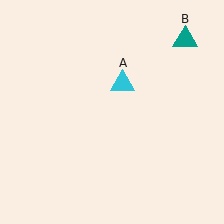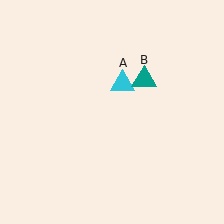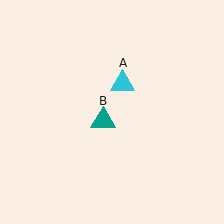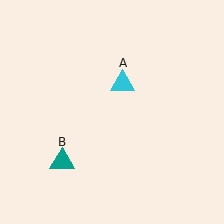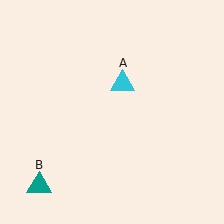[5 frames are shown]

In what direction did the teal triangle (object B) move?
The teal triangle (object B) moved down and to the left.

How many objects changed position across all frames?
1 object changed position: teal triangle (object B).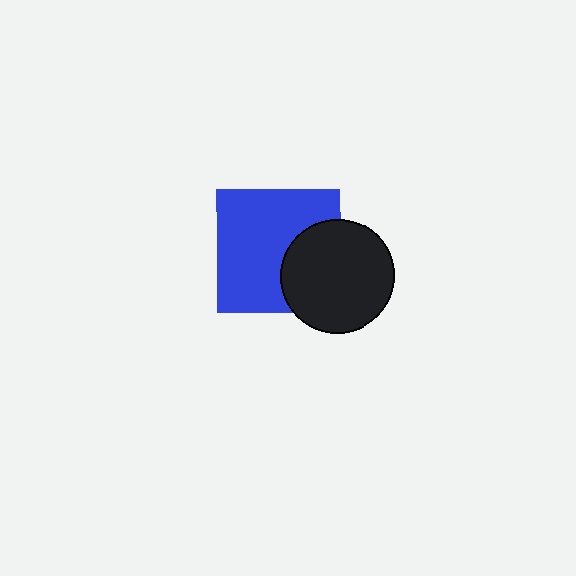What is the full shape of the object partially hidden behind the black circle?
The partially hidden object is a blue square.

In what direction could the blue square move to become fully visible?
The blue square could move left. That would shift it out from behind the black circle entirely.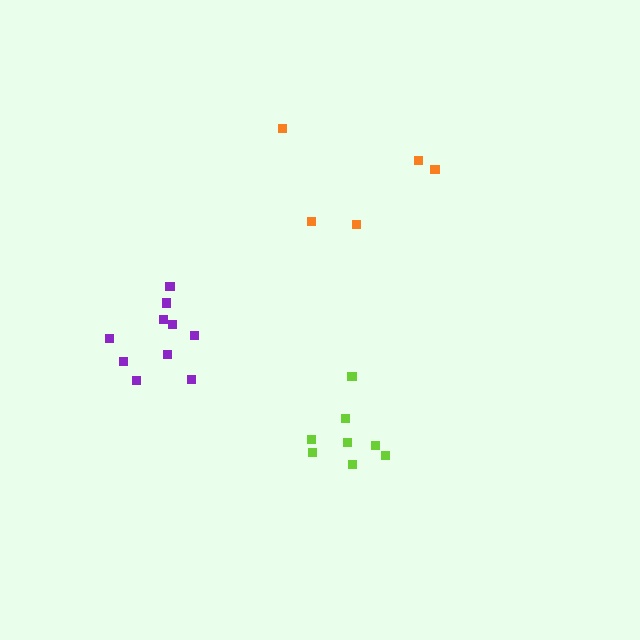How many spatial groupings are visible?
There are 3 spatial groupings.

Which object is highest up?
The orange cluster is topmost.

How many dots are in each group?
Group 1: 5 dots, Group 2: 8 dots, Group 3: 10 dots (23 total).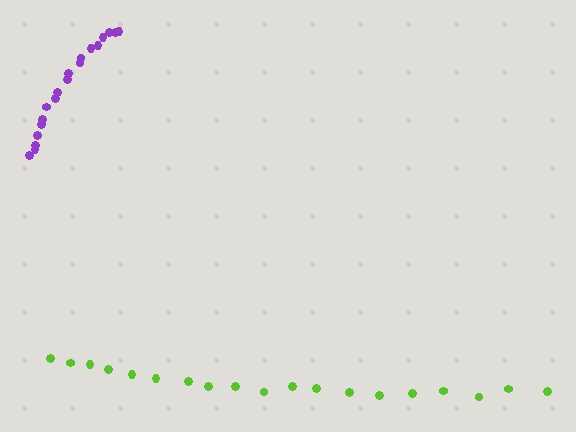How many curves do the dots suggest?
There are 2 distinct paths.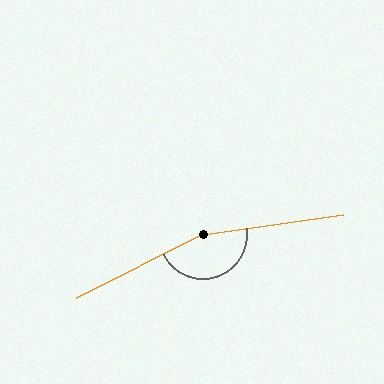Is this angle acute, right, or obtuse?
It is obtuse.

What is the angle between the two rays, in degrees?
Approximately 161 degrees.